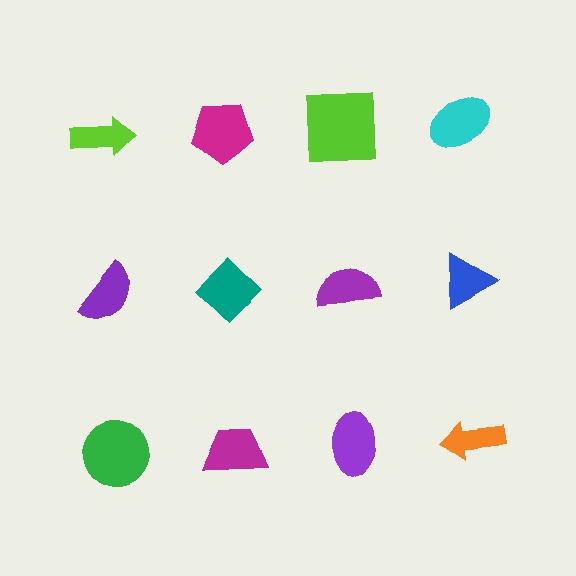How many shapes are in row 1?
4 shapes.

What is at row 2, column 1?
A purple semicircle.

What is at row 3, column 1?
A green circle.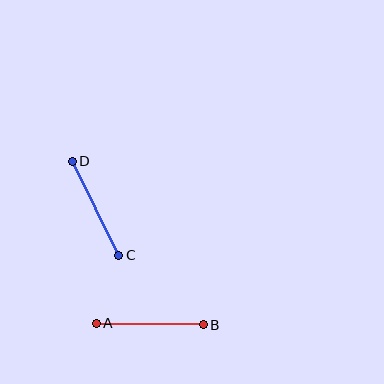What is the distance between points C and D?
The distance is approximately 105 pixels.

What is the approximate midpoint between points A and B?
The midpoint is at approximately (150, 324) pixels.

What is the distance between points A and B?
The distance is approximately 107 pixels.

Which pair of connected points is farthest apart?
Points A and B are farthest apart.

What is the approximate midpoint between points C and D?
The midpoint is at approximately (95, 208) pixels.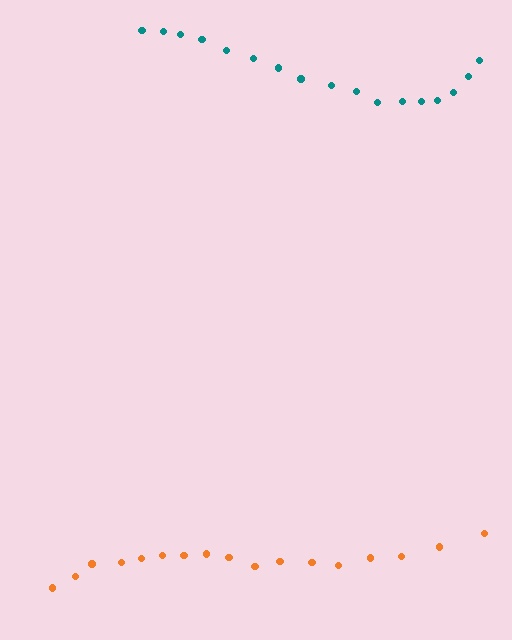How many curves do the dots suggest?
There are 2 distinct paths.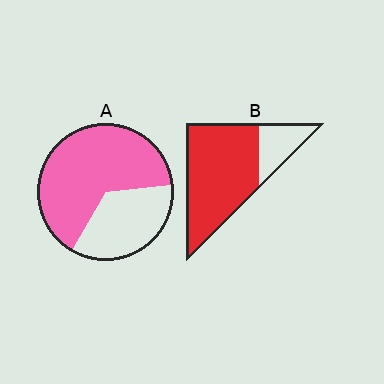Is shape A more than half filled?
Yes.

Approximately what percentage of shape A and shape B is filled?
A is approximately 65% and B is approximately 80%.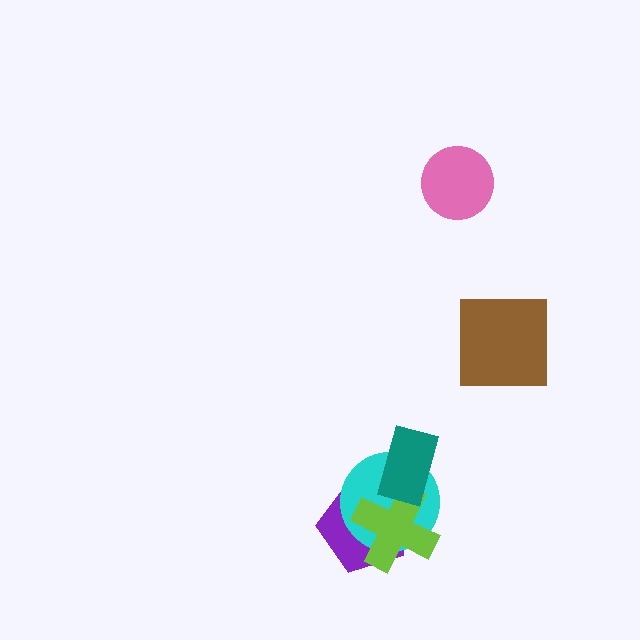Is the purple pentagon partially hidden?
Yes, it is partially covered by another shape.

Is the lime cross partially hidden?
Yes, it is partially covered by another shape.